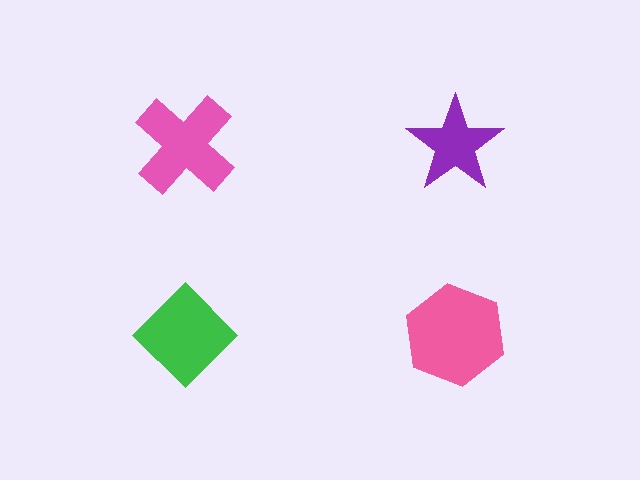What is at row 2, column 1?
A green diamond.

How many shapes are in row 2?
2 shapes.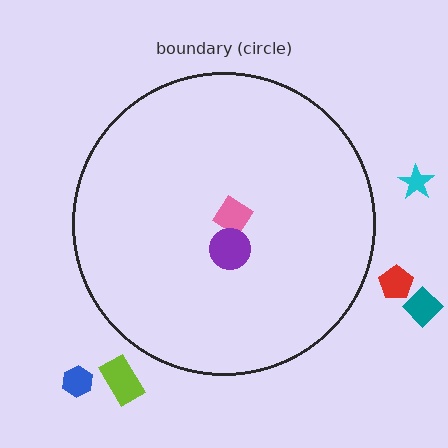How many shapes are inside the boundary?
2 inside, 5 outside.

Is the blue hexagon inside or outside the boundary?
Outside.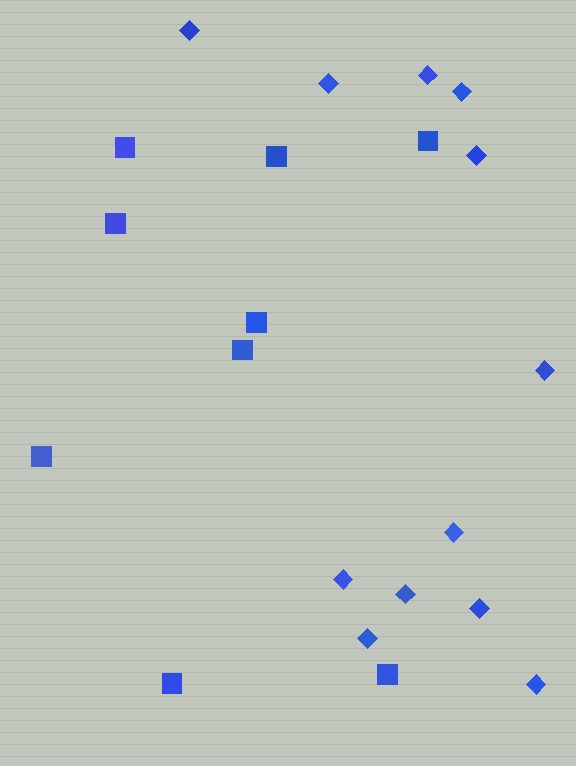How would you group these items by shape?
There are 2 groups: one group of diamonds (12) and one group of squares (9).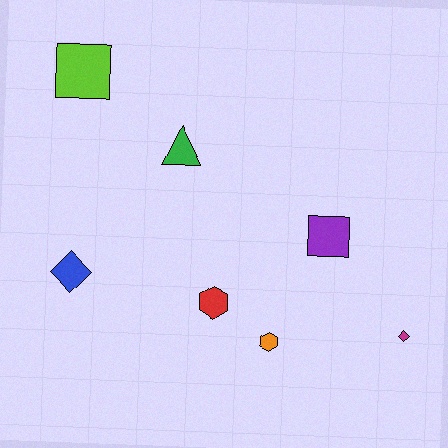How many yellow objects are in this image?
There are no yellow objects.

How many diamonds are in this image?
There are 2 diamonds.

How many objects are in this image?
There are 7 objects.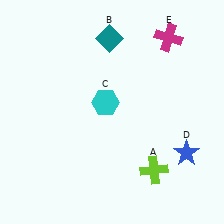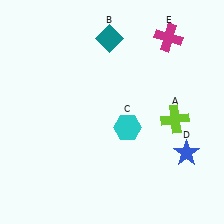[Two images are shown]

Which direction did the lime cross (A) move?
The lime cross (A) moved up.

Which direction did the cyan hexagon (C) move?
The cyan hexagon (C) moved down.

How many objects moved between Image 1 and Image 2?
2 objects moved between the two images.